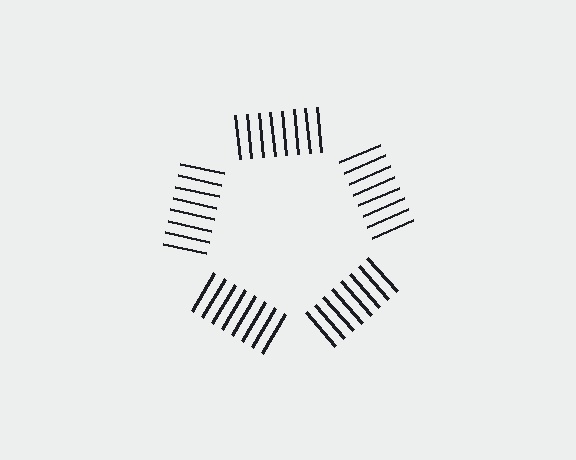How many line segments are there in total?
40 — 8 along each of the 5 edges.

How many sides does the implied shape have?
5 sides — the line-ends trace a pentagon.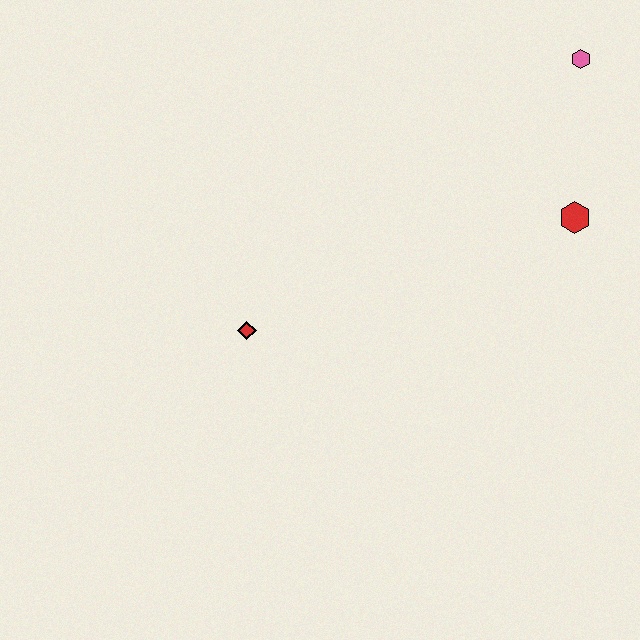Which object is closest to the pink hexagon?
The red hexagon is closest to the pink hexagon.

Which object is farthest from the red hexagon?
The red diamond is farthest from the red hexagon.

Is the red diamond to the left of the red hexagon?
Yes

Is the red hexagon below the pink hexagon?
Yes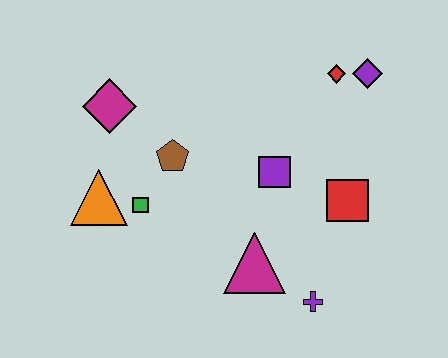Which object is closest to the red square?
The purple square is closest to the red square.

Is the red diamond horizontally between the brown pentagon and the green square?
No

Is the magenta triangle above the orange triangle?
No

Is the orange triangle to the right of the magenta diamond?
No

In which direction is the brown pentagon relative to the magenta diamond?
The brown pentagon is to the right of the magenta diamond.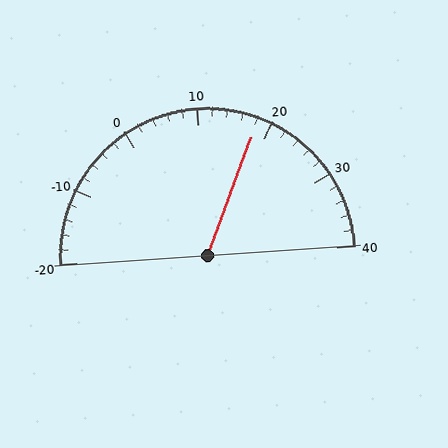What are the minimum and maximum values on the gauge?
The gauge ranges from -20 to 40.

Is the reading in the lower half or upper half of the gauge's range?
The reading is in the upper half of the range (-20 to 40).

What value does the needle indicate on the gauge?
The needle indicates approximately 18.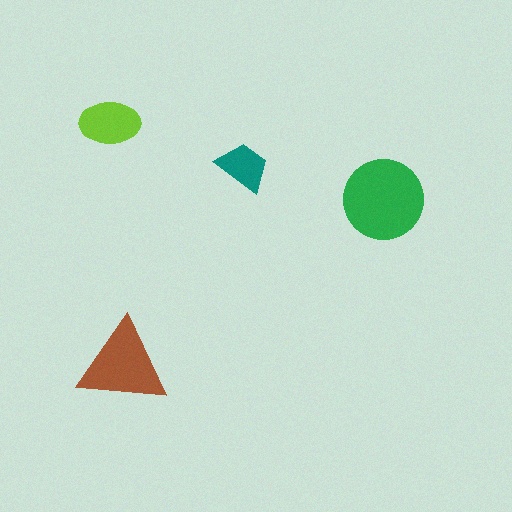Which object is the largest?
The green circle.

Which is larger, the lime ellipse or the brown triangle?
The brown triangle.